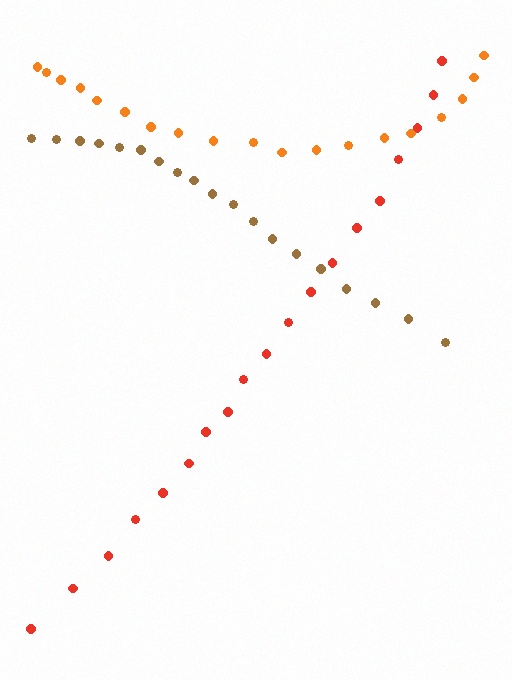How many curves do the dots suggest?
There are 3 distinct paths.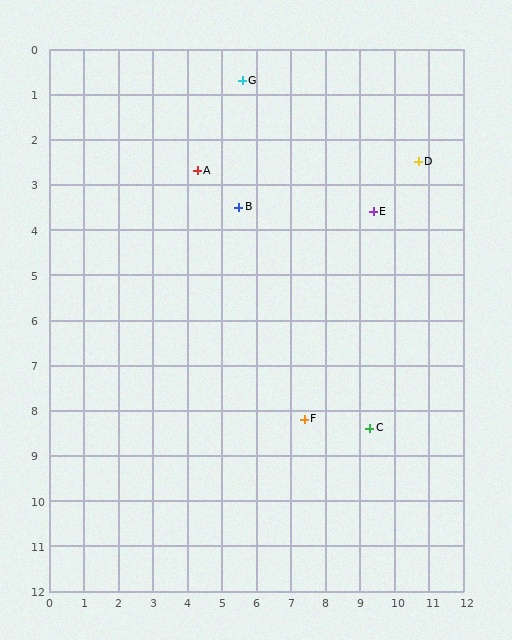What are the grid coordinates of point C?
Point C is at approximately (9.3, 8.4).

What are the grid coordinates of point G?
Point G is at approximately (5.6, 0.7).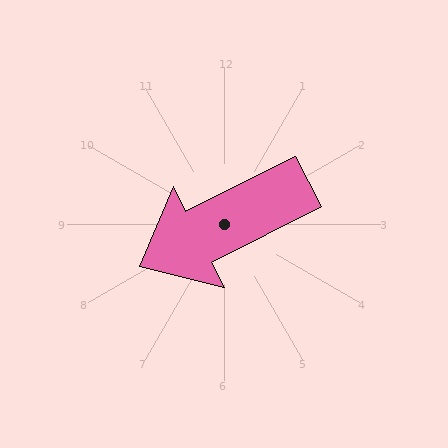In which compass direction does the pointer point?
Southwest.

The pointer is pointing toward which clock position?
Roughly 8 o'clock.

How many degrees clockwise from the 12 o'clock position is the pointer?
Approximately 243 degrees.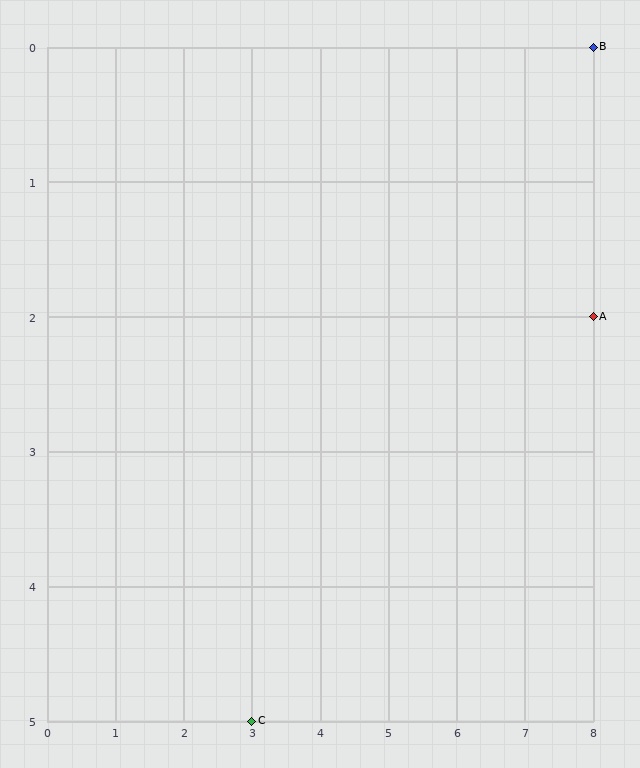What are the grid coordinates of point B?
Point B is at grid coordinates (8, 0).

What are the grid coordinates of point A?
Point A is at grid coordinates (8, 2).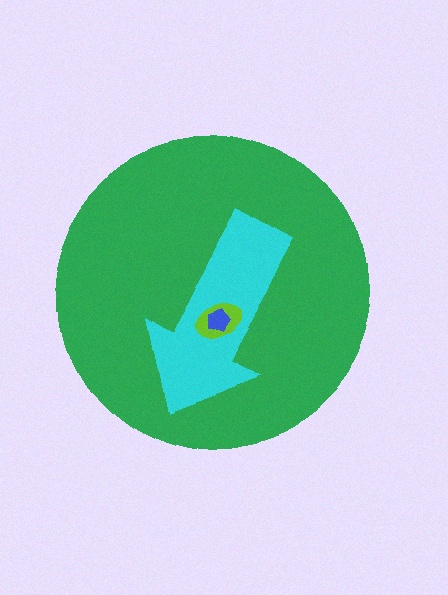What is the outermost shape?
The green circle.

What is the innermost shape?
The blue pentagon.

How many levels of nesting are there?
4.